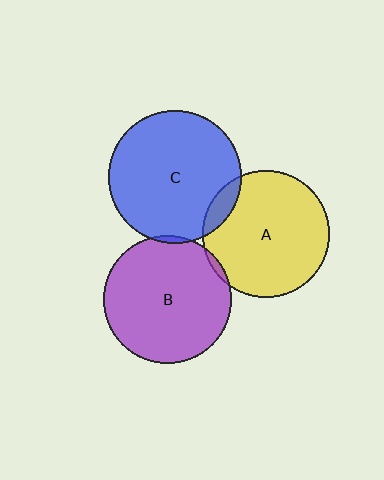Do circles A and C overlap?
Yes.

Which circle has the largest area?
Circle C (blue).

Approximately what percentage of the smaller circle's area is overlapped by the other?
Approximately 10%.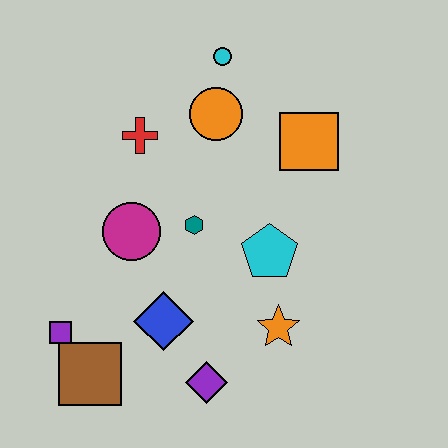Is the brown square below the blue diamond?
Yes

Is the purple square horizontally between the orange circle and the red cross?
No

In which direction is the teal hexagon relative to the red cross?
The teal hexagon is below the red cross.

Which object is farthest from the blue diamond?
The cyan circle is farthest from the blue diamond.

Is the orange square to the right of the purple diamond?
Yes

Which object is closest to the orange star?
The cyan pentagon is closest to the orange star.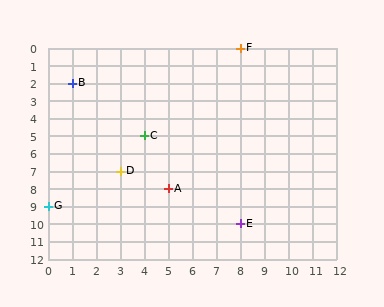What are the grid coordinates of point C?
Point C is at grid coordinates (4, 5).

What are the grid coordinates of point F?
Point F is at grid coordinates (8, 0).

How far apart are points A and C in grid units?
Points A and C are 1 column and 3 rows apart (about 3.2 grid units diagonally).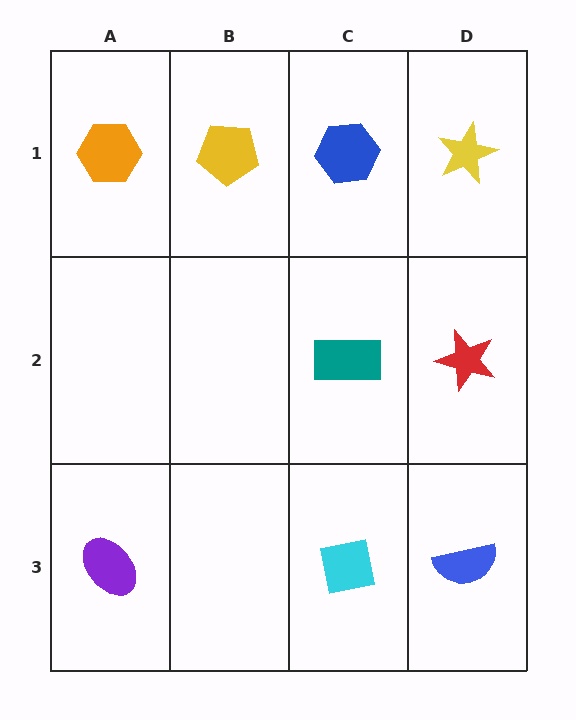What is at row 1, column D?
A yellow star.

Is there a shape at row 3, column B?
No, that cell is empty.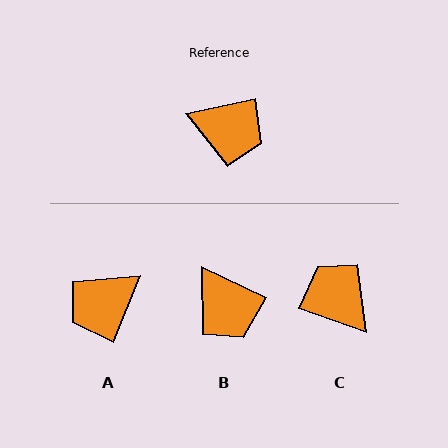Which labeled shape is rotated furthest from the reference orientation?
C, about 148 degrees away.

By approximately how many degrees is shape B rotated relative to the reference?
Approximately 38 degrees clockwise.